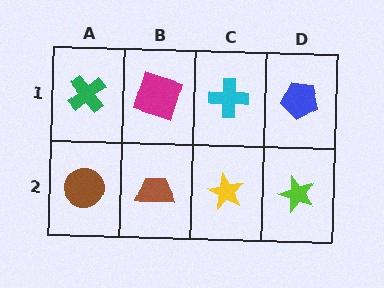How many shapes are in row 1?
4 shapes.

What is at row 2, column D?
A lime star.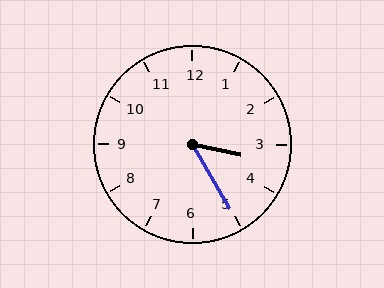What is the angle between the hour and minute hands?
Approximately 48 degrees.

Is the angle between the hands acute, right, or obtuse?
It is acute.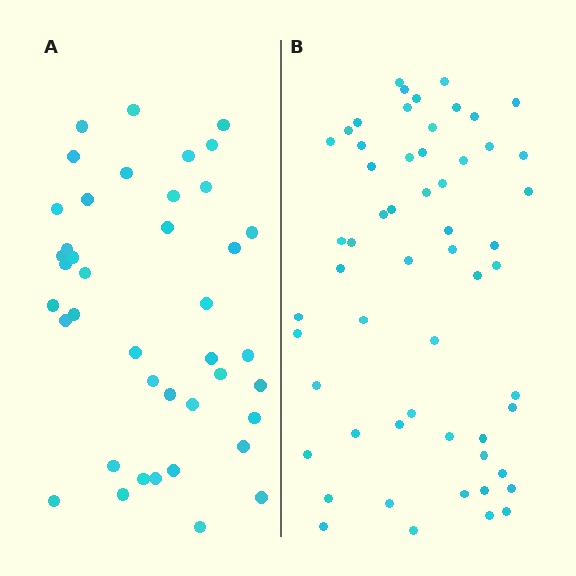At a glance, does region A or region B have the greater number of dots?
Region B (the right region) has more dots.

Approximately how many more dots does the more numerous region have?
Region B has approximately 15 more dots than region A.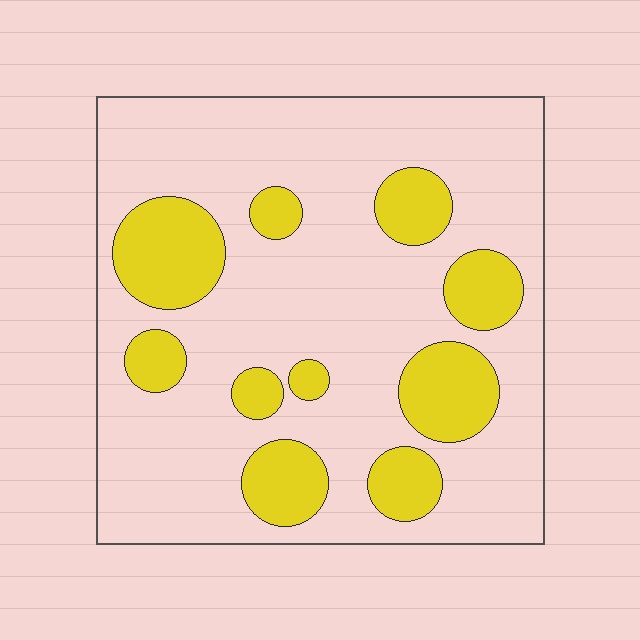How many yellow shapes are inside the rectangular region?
10.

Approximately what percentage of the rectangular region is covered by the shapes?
Approximately 25%.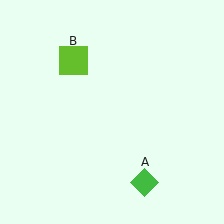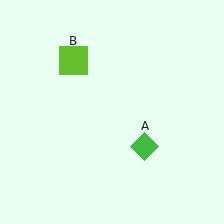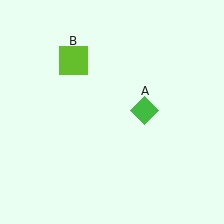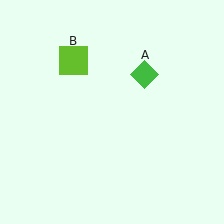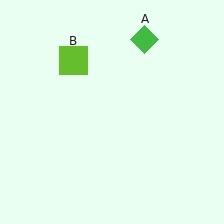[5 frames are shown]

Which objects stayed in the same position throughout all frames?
Lime square (object B) remained stationary.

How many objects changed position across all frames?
1 object changed position: green diamond (object A).